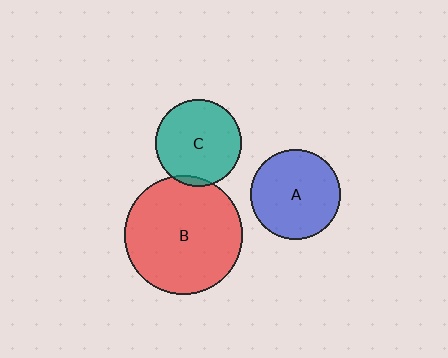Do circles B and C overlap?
Yes.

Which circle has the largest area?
Circle B (red).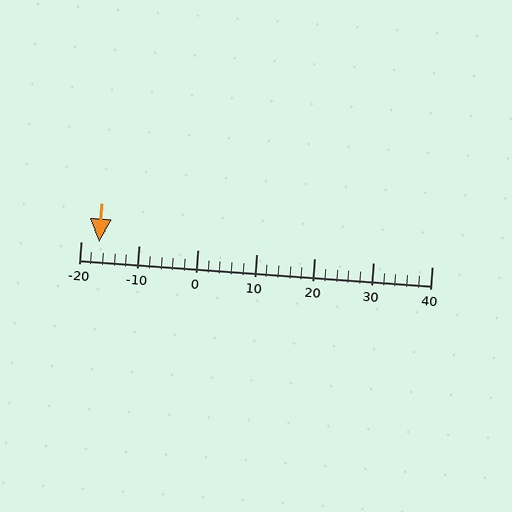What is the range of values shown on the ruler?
The ruler shows values from -20 to 40.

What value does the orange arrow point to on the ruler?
The orange arrow points to approximately -17.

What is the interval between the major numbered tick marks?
The major tick marks are spaced 10 units apart.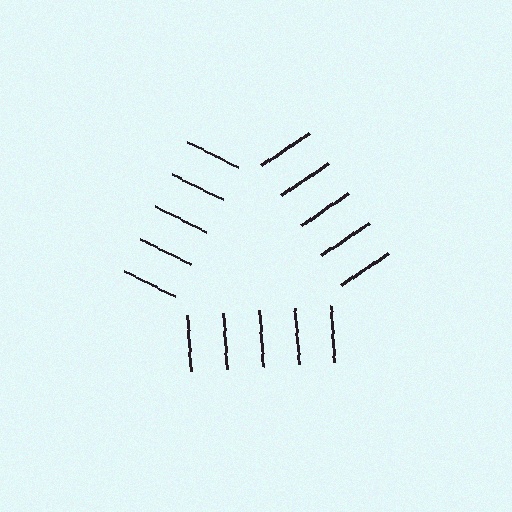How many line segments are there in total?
15 — 5 along each of the 3 edges.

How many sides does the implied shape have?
3 sides — the line-ends trace a triangle.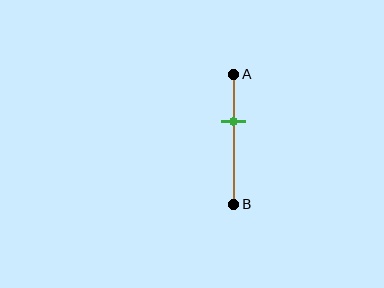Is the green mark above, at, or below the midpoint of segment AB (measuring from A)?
The green mark is above the midpoint of segment AB.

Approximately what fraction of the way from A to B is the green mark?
The green mark is approximately 35% of the way from A to B.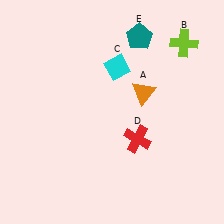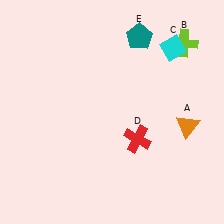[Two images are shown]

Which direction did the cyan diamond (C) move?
The cyan diamond (C) moved right.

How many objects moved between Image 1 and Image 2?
2 objects moved between the two images.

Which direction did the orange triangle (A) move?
The orange triangle (A) moved right.